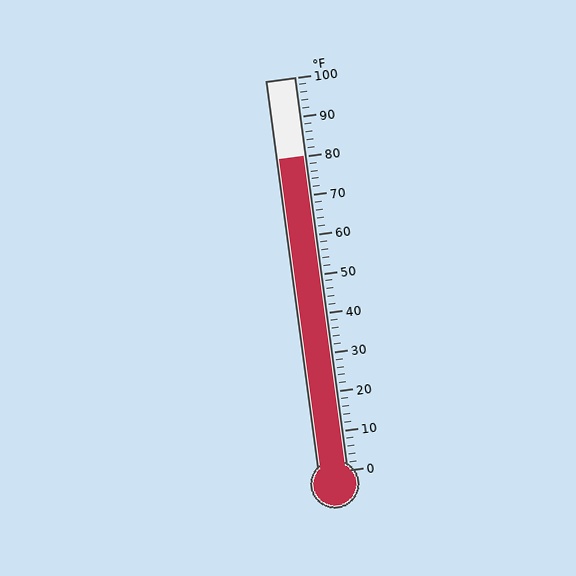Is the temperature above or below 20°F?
The temperature is above 20°F.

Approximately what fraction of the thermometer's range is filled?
The thermometer is filled to approximately 80% of its range.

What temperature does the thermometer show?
The thermometer shows approximately 80°F.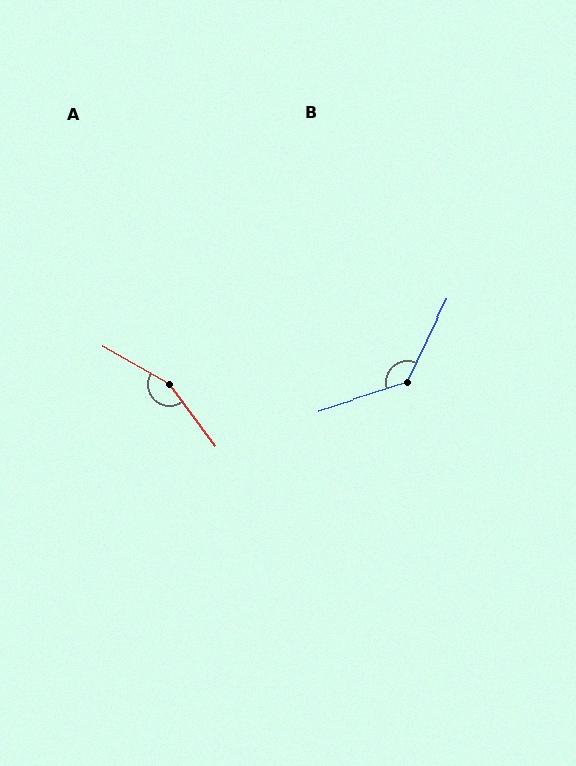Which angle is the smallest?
B, at approximately 134 degrees.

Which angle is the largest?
A, at approximately 156 degrees.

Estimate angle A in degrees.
Approximately 156 degrees.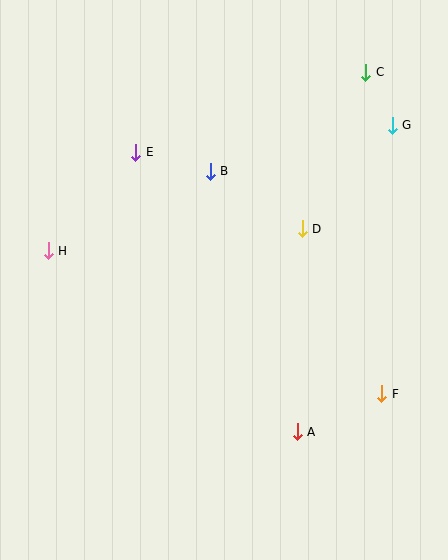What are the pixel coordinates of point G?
Point G is at (392, 125).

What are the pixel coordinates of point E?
Point E is at (136, 152).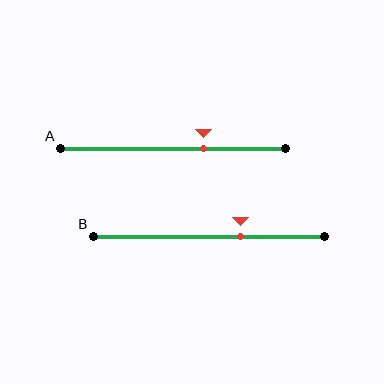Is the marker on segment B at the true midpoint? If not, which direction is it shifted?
No, the marker on segment B is shifted to the right by about 14% of the segment length.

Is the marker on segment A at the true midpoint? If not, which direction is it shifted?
No, the marker on segment A is shifted to the right by about 14% of the segment length.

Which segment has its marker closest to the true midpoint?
Segment A has its marker closest to the true midpoint.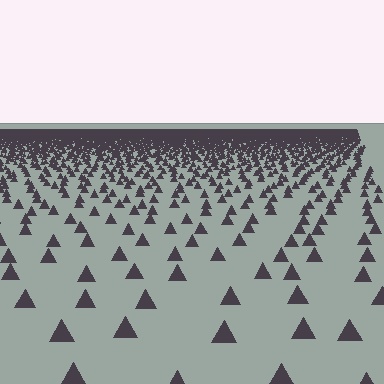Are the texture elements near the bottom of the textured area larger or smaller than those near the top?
Larger. Near the bottom, elements are closer to the viewer and appear at a bigger on-screen size.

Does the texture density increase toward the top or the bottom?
Density increases toward the top.